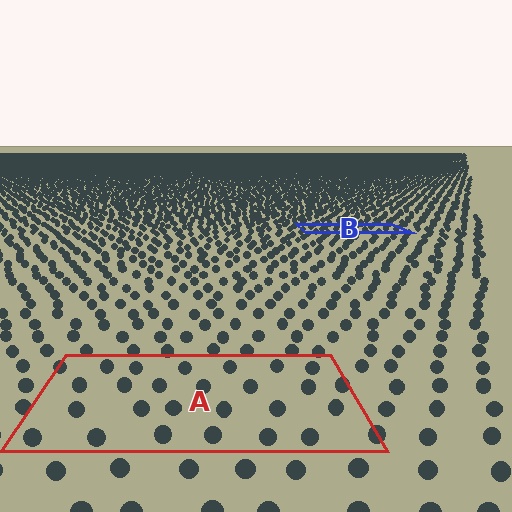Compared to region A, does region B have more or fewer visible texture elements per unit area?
Region B has more texture elements per unit area — they are packed more densely because it is farther away.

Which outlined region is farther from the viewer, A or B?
Region B is farther from the viewer — the texture elements inside it appear smaller and more densely packed.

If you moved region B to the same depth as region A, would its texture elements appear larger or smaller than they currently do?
They would appear larger. At a closer depth, the same texture elements are projected at a bigger on-screen size.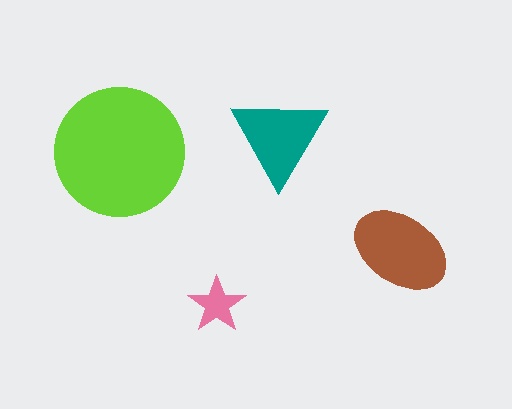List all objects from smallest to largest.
The pink star, the teal triangle, the brown ellipse, the lime circle.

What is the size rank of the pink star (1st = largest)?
4th.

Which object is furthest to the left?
The lime circle is leftmost.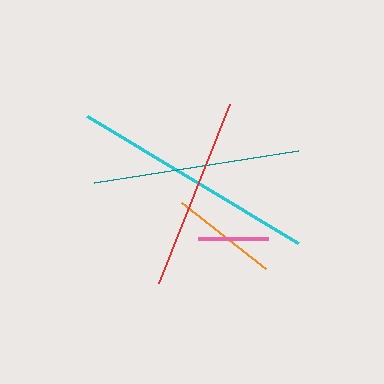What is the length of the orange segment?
The orange segment is approximately 107 pixels long.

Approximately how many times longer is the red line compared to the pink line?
The red line is approximately 2.8 times the length of the pink line.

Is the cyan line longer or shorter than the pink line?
The cyan line is longer than the pink line.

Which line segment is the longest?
The cyan line is the longest at approximately 247 pixels.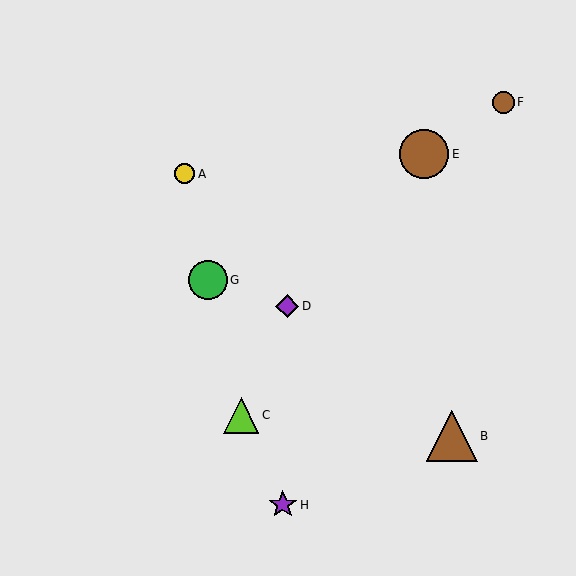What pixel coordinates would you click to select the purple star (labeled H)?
Click at (283, 505) to select the purple star H.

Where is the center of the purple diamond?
The center of the purple diamond is at (287, 306).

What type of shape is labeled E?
Shape E is a brown circle.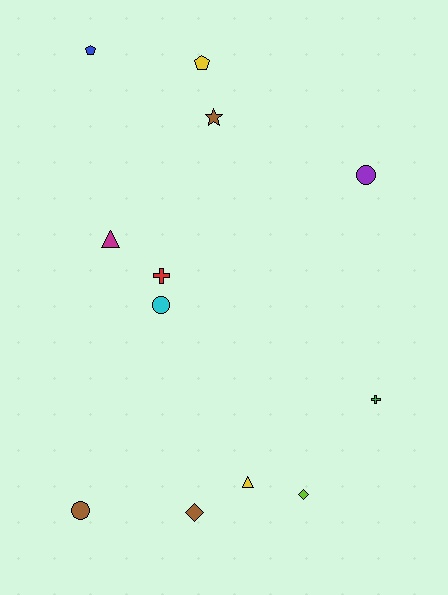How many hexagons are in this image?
There are no hexagons.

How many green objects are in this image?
There is 1 green object.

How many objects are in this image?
There are 12 objects.